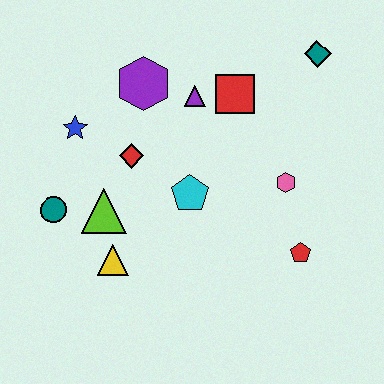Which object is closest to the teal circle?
The lime triangle is closest to the teal circle.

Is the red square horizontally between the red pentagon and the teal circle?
Yes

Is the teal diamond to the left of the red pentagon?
No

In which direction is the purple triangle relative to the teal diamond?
The purple triangle is to the left of the teal diamond.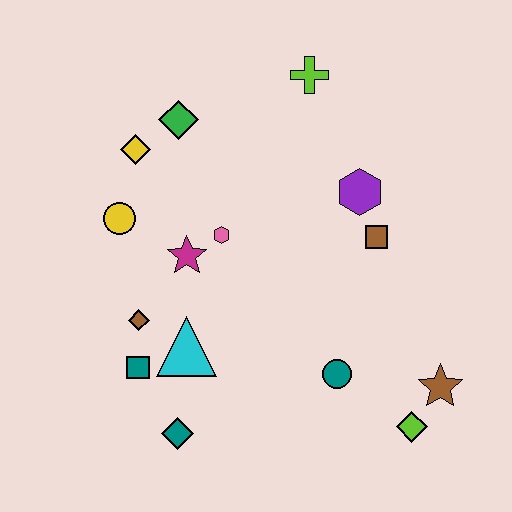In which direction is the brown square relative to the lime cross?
The brown square is below the lime cross.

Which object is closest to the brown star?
The lime diamond is closest to the brown star.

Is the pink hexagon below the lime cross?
Yes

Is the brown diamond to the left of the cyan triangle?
Yes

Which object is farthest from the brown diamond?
The brown star is farthest from the brown diamond.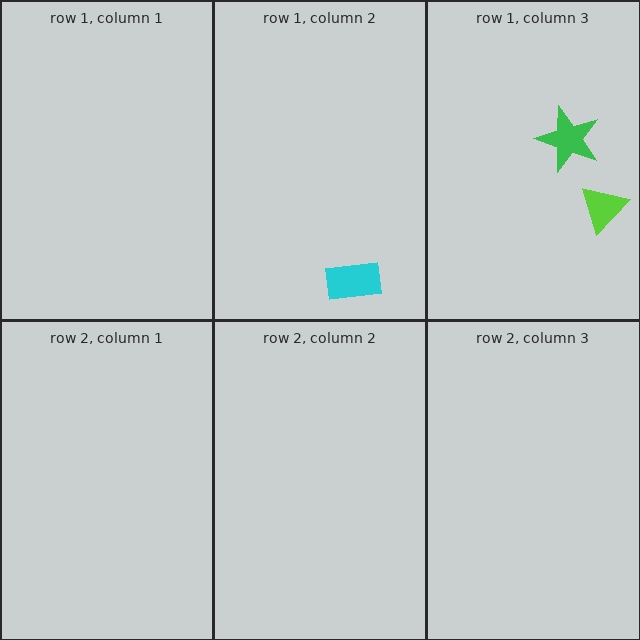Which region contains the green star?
The row 1, column 3 region.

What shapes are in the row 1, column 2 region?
The cyan rectangle.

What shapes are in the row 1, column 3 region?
The green star, the lime triangle.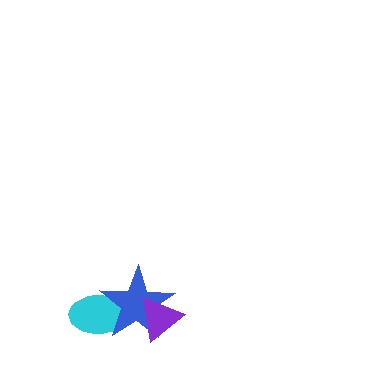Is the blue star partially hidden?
Yes, it is partially covered by another shape.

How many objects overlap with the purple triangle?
1 object overlaps with the purple triangle.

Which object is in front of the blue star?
The purple triangle is in front of the blue star.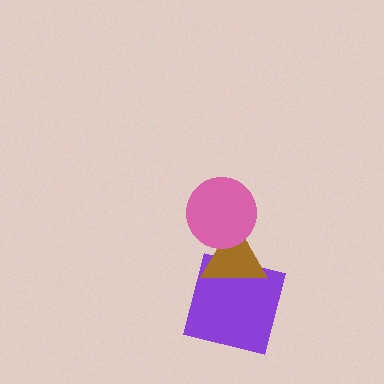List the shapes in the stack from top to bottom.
From top to bottom: the pink circle, the brown triangle, the purple square.